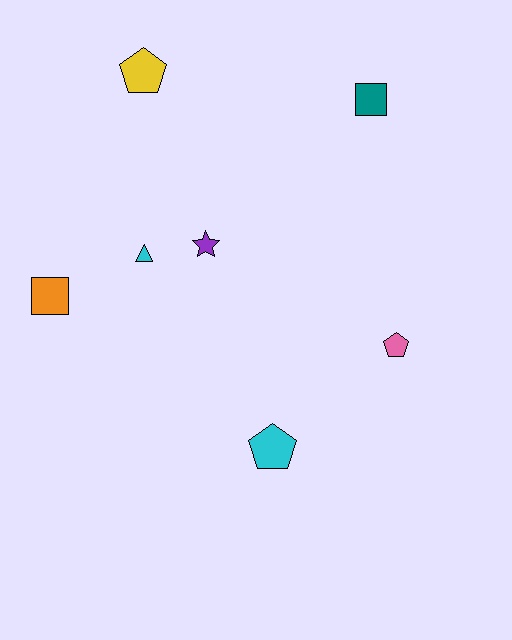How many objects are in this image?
There are 7 objects.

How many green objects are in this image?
There are no green objects.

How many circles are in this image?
There are no circles.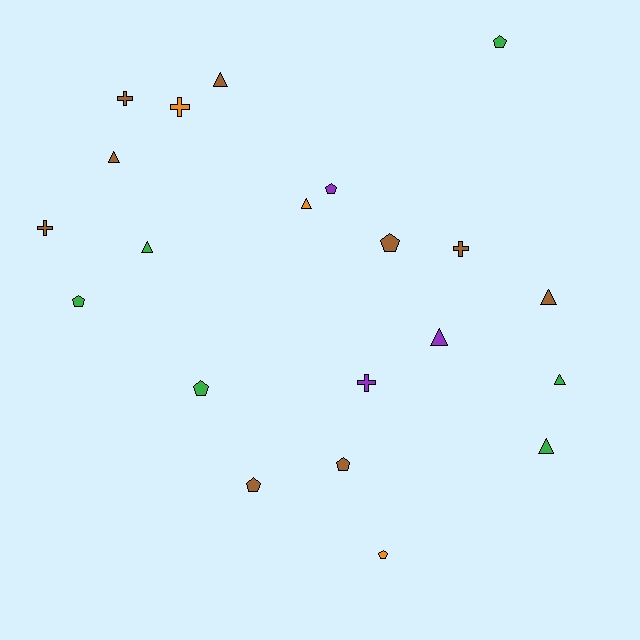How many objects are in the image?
There are 21 objects.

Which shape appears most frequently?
Pentagon, with 8 objects.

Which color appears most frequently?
Brown, with 9 objects.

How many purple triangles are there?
There is 1 purple triangle.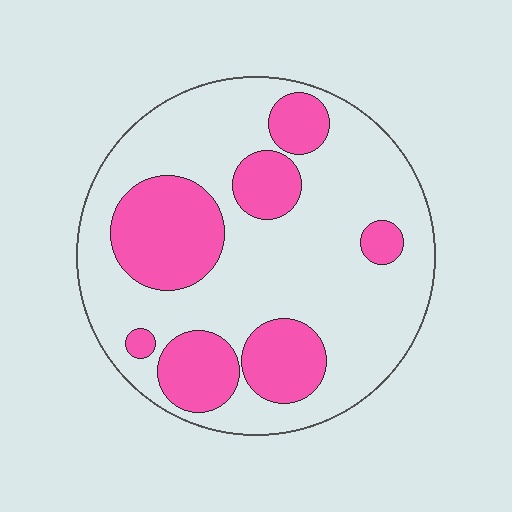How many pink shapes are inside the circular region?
7.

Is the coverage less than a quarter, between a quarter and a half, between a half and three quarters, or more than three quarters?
Between a quarter and a half.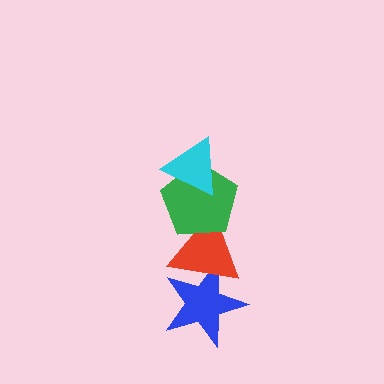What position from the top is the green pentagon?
The green pentagon is 2nd from the top.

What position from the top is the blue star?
The blue star is 4th from the top.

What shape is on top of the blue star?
The red triangle is on top of the blue star.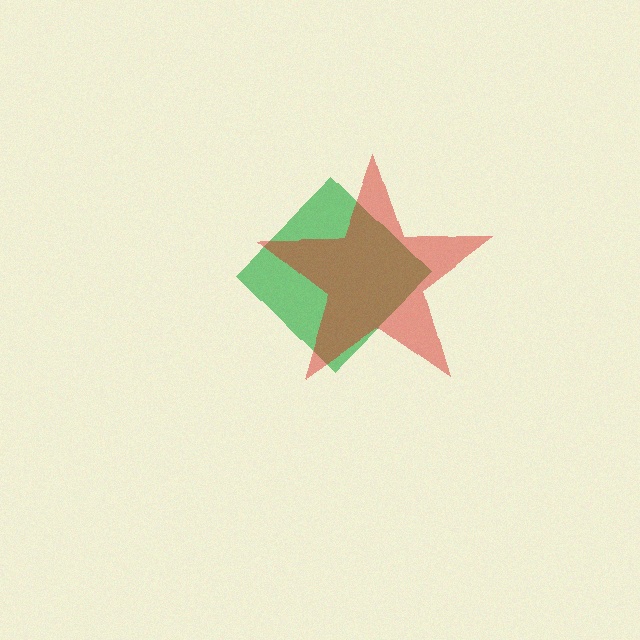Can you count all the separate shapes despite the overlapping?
Yes, there are 2 separate shapes.